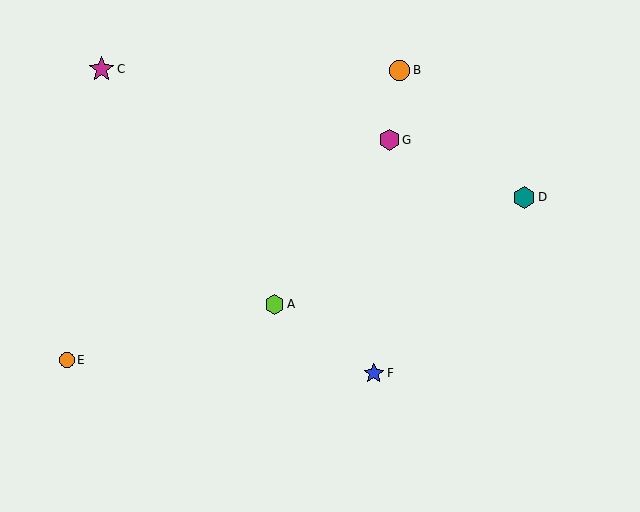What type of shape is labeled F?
Shape F is a blue star.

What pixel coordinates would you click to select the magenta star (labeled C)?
Click at (101, 69) to select the magenta star C.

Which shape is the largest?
The magenta star (labeled C) is the largest.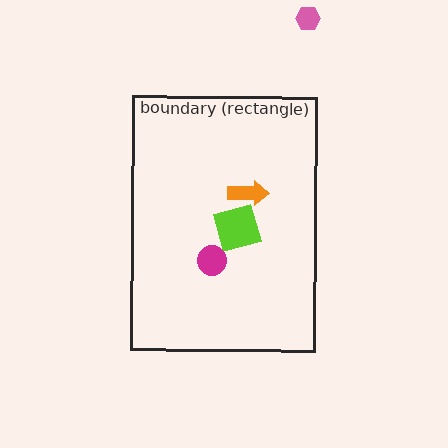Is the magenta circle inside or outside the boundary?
Inside.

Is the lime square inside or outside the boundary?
Inside.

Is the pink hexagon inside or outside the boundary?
Outside.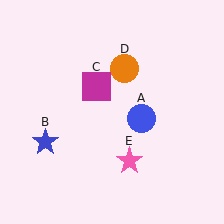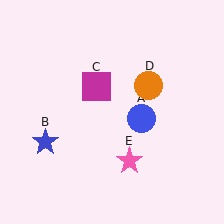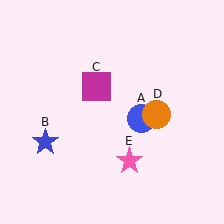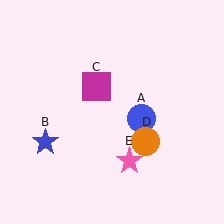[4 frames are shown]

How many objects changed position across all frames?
1 object changed position: orange circle (object D).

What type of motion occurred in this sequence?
The orange circle (object D) rotated clockwise around the center of the scene.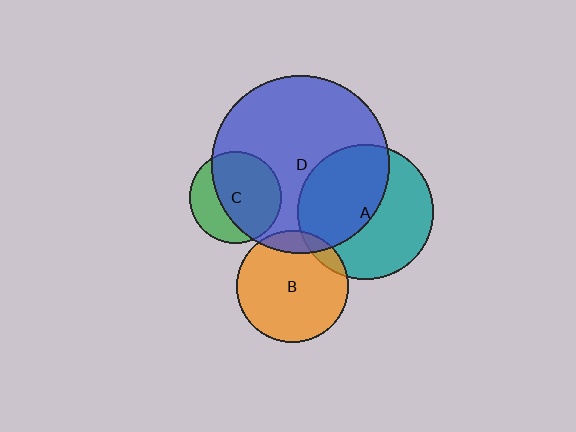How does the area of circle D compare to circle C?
Approximately 3.7 times.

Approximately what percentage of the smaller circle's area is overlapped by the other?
Approximately 50%.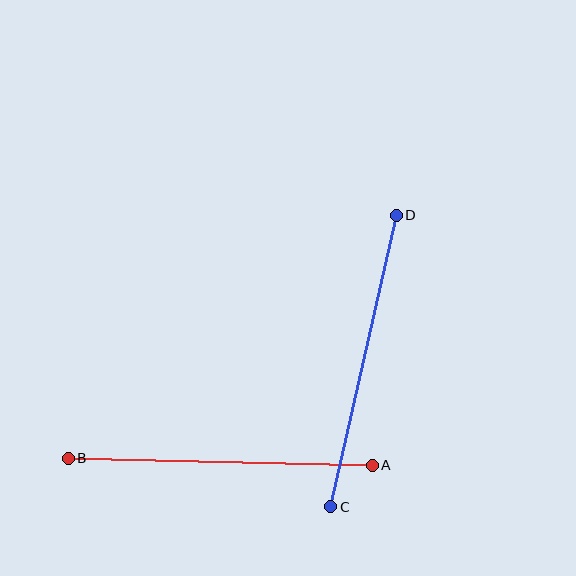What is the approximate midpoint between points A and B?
The midpoint is at approximately (220, 462) pixels.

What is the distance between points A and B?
The distance is approximately 304 pixels.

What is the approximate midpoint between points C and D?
The midpoint is at approximately (363, 361) pixels.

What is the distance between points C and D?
The distance is approximately 299 pixels.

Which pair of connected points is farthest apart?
Points A and B are farthest apart.